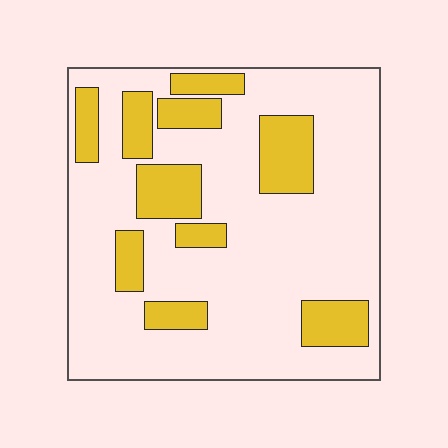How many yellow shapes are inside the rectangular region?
10.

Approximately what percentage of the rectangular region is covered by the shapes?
Approximately 25%.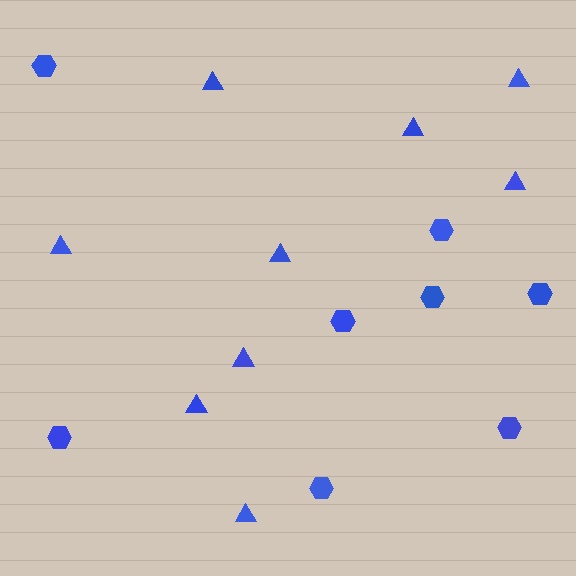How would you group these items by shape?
There are 2 groups: one group of triangles (9) and one group of hexagons (8).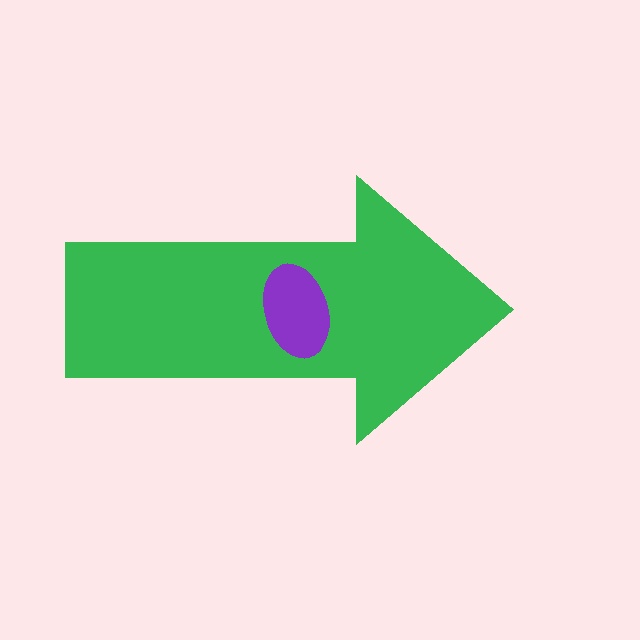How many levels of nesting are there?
2.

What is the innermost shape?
The purple ellipse.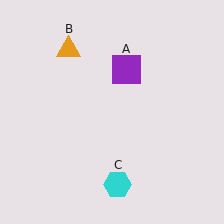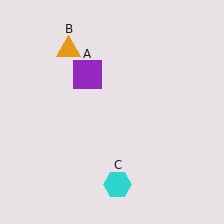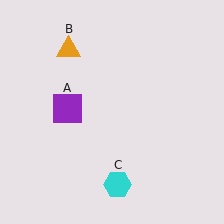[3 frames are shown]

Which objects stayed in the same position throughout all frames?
Orange triangle (object B) and cyan hexagon (object C) remained stationary.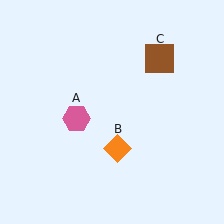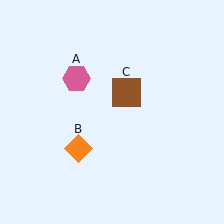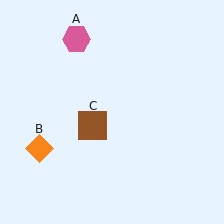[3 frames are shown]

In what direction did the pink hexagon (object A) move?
The pink hexagon (object A) moved up.